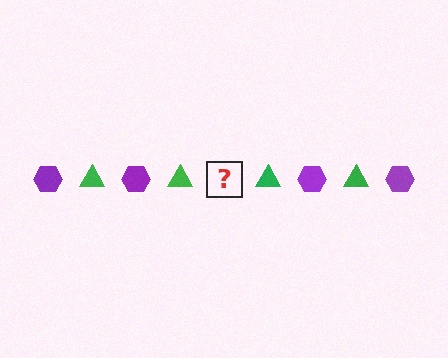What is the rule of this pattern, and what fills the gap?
The rule is that the pattern alternates between purple hexagon and green triangle. The gap should be filled with a purple hexagon.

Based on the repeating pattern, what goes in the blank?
The blank should be a purple hexagon.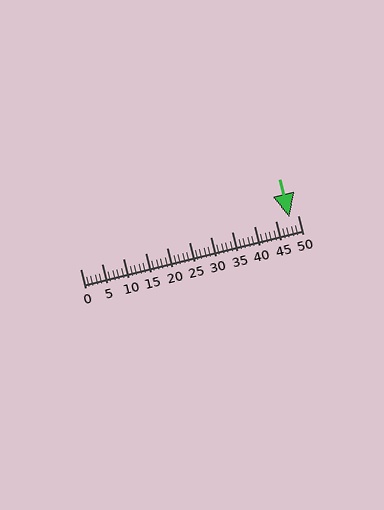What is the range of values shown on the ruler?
The ruler shows values from 0 to 50.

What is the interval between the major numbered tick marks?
The major tick marks are spaced 5 units apart.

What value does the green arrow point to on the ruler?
The green arrow points to approximately 48.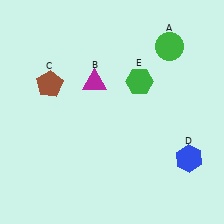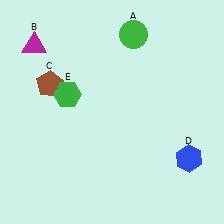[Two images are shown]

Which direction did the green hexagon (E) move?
The green hexagon (E) moved left.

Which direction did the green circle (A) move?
The green circle (A) moved left.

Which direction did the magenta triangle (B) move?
The magenta triangle (B) moved left.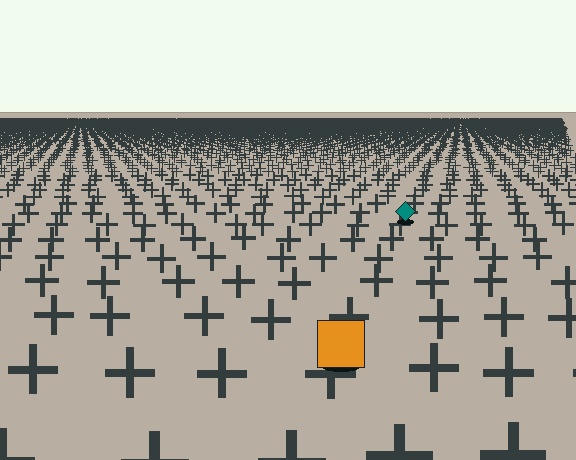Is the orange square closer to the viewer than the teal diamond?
Yes. The orange square is closer — you can tell from the texture gradient: the ground texture is coarser near it.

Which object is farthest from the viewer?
The teal diamond is farthest from the viewer. It appears smaller and the ground texture around it is denser.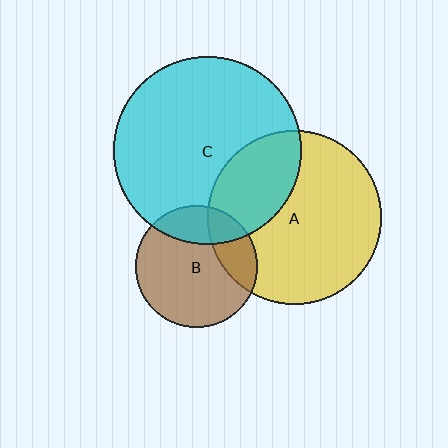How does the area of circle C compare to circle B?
Approximately 2.4 times.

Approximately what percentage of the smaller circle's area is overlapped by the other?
Approximately 20%.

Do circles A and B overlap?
Yes.